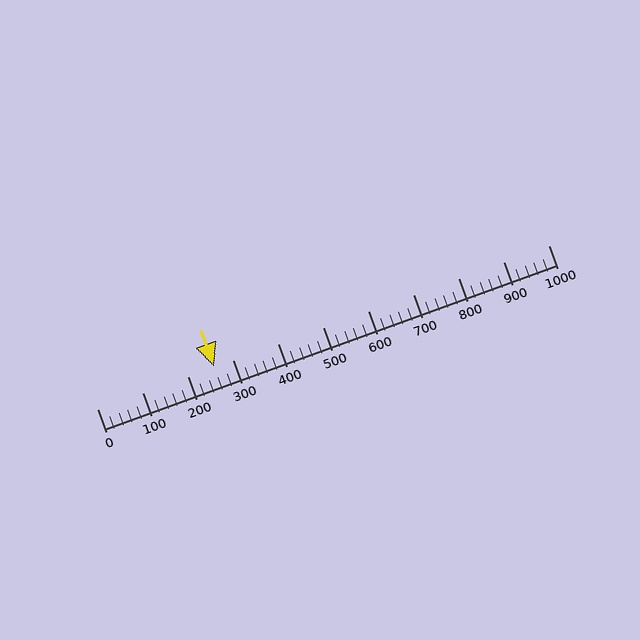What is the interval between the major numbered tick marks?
The major tick marks are spaced 100 units apart.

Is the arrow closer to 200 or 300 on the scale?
The arrow is closer to 300.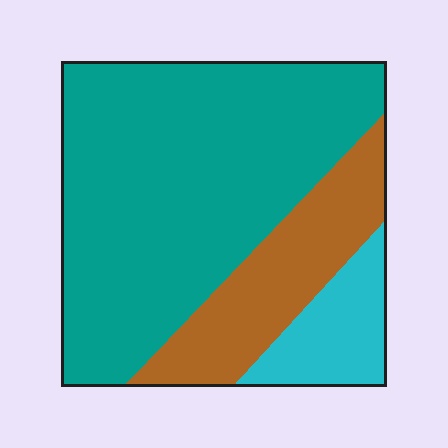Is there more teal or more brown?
Teal.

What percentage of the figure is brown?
Brown takes up about one fifth (1/5) of the figure.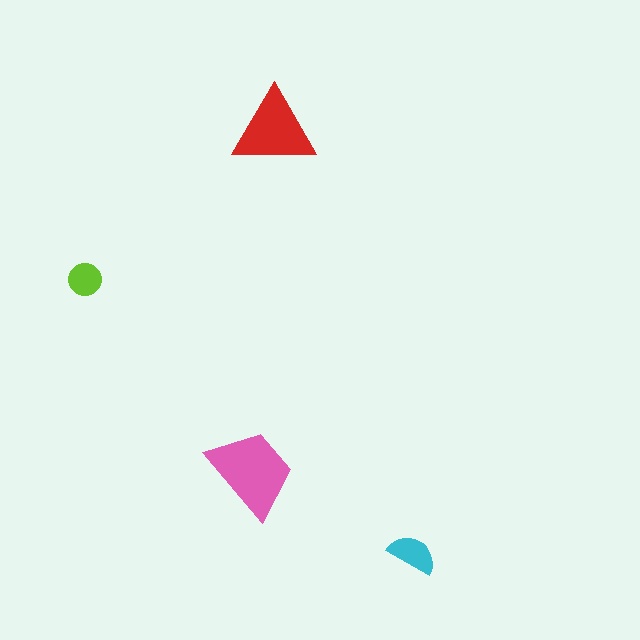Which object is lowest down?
The cyan semicircle is bottommost.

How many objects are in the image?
There are 4 objects in the image.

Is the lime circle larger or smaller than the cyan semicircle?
Smaller.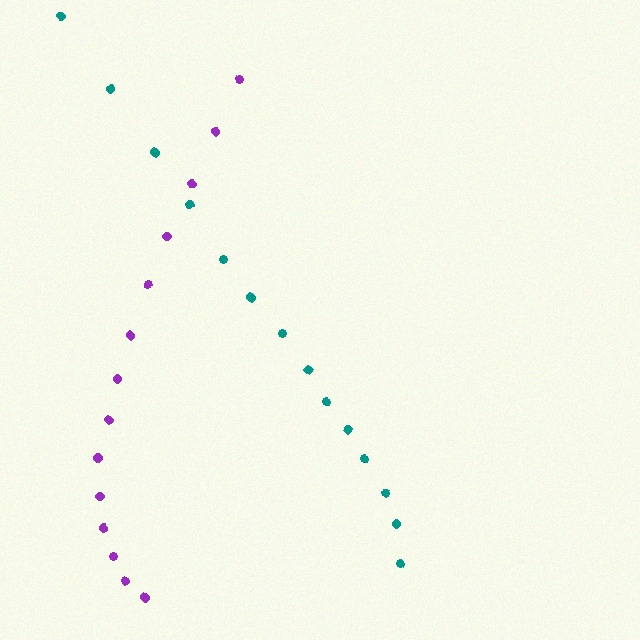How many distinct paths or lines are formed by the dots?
There are 2 distinct paths.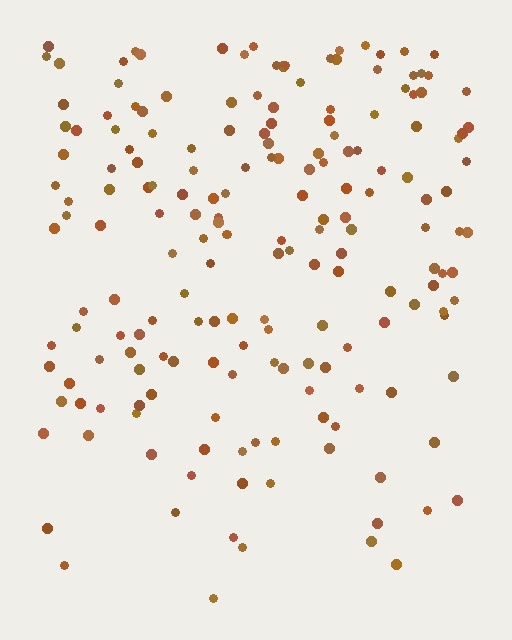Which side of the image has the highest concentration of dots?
The top.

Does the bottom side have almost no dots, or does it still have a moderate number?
Still a moderate number, just noticeably fewer than the top.